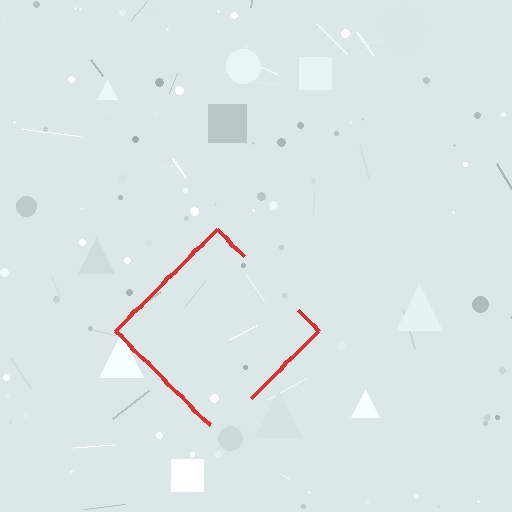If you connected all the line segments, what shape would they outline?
They would outline a diamond.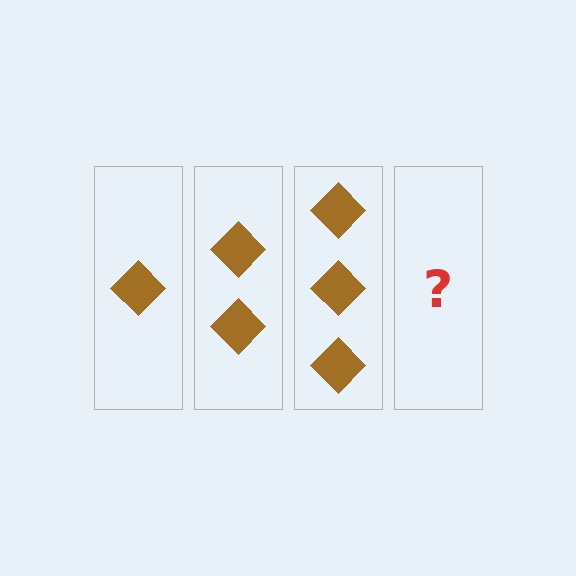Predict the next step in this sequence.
The next step is 4 diamonds.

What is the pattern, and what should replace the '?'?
The pattern is that each step adds one more diamond. The '?' should be 4 diamonds.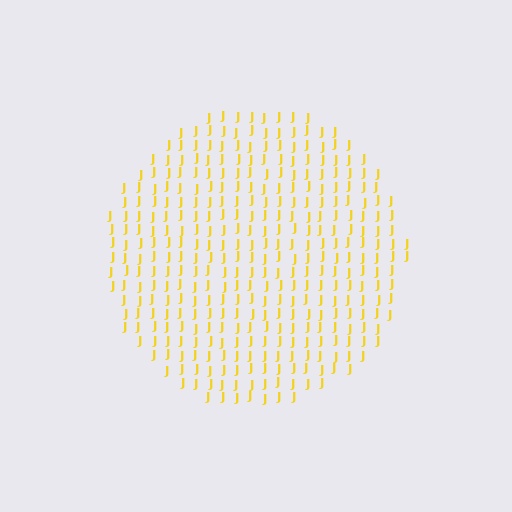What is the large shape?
The large shape is a circle.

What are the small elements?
The small elements are letter J's.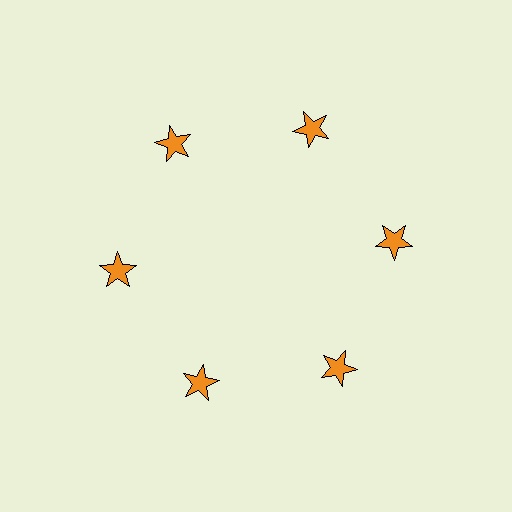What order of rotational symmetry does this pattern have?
This pattern has 6-fold rotational symmetry.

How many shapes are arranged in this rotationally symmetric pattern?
There are 6 shapes, arranged in 6 groups of 1.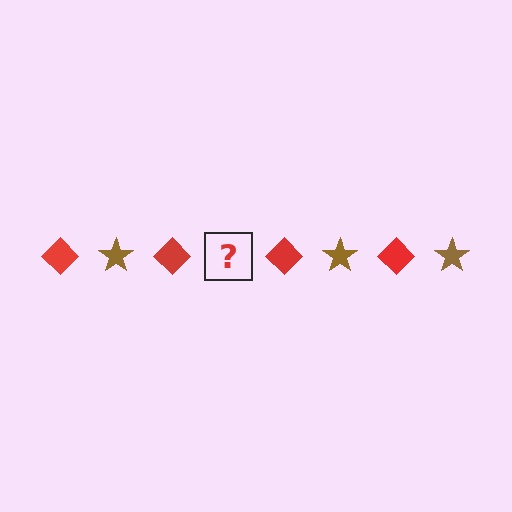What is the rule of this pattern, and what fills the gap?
The rule is that the pattern alternates between red diamond and brown star. The gap should be filled with a brown star.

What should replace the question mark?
The question mark should be replaced with a brown star.